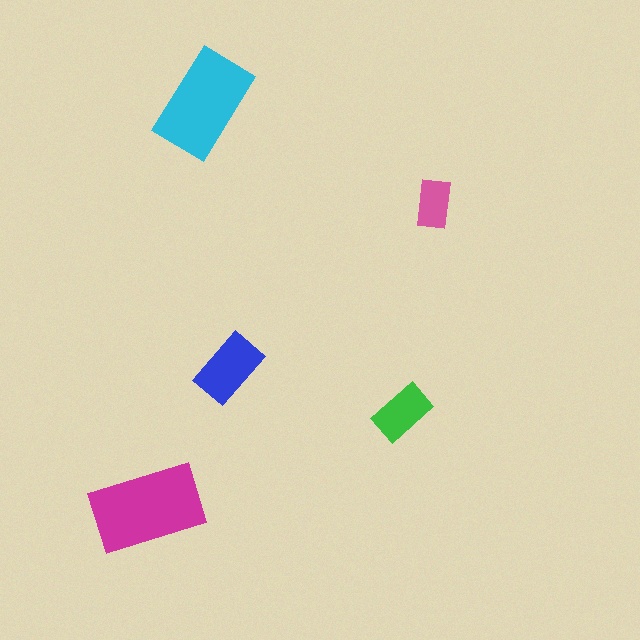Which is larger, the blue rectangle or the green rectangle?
The blue one.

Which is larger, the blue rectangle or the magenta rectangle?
The magenta one.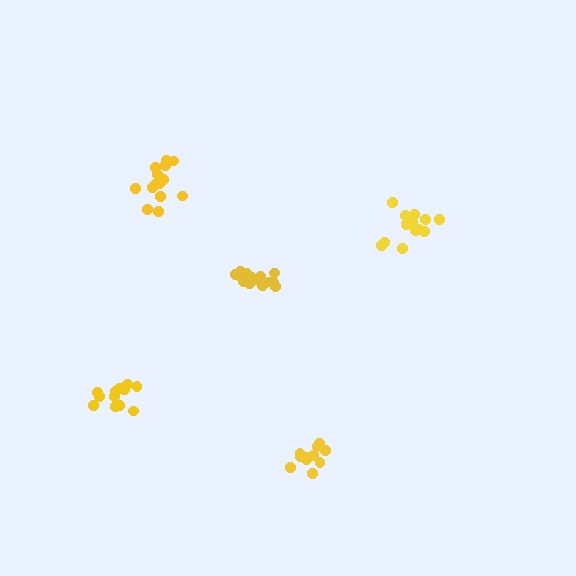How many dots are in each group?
Group 1: 14 dots, Group 2: 14 dots, Group 3: 12 dots, Group 4: 14 dots, Group 5: 11 dots (65 total).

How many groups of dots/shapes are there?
There are 5 groups.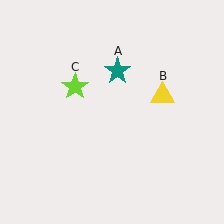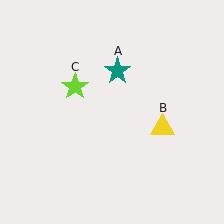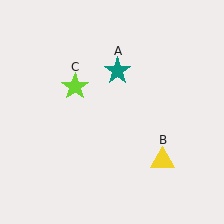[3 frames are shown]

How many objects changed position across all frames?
1 object changed position: yellow triangle (object B).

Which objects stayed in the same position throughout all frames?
Teal star (object A) and lime star (object C) remained stationary.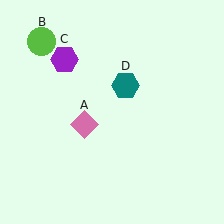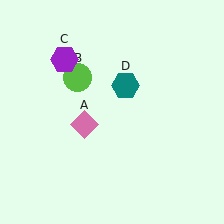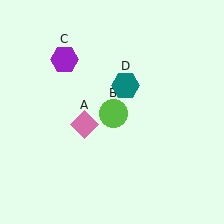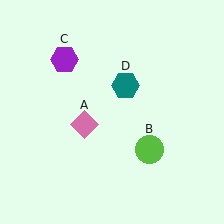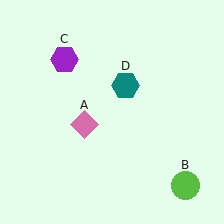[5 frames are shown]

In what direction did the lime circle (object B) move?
The lime circle (object B) moved down and to the right.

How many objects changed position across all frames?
1 object changed position: lime circle (object B).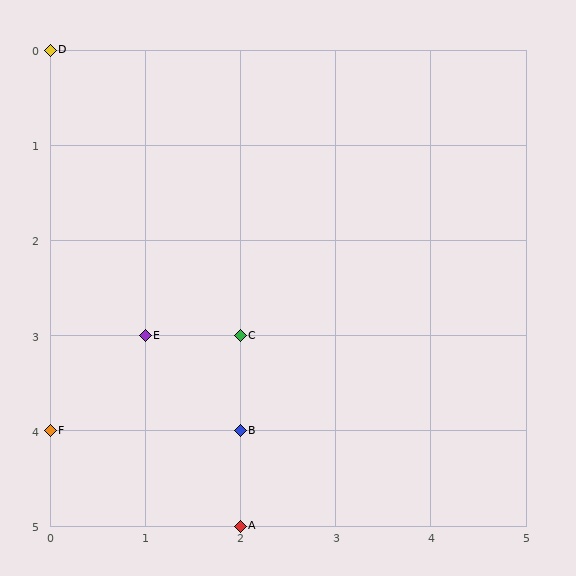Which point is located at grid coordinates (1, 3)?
Point E is at (1, 3).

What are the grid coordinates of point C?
Point C is at grid coordinates (2, 3).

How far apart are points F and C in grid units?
Points F and C are 2 columns and 1 row apart (about 2.2 grid units diagonally).